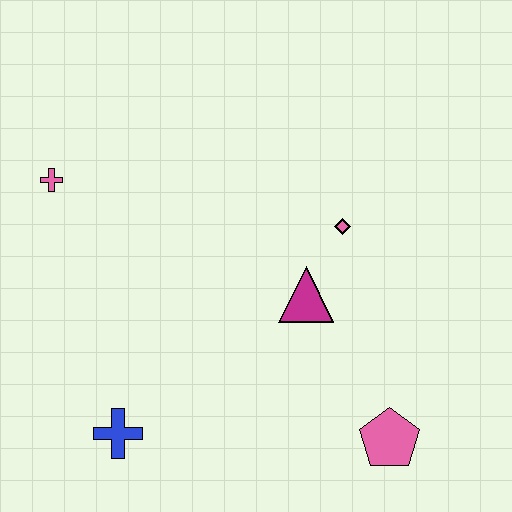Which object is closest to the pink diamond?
The magenta triangle is closest to the pink diamond.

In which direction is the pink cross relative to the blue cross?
The pink cross is above the blue cross.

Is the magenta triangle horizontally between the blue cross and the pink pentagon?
Yes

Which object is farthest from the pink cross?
The pink pentagon is farthest from the pink cross.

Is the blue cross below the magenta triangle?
Yes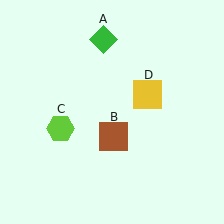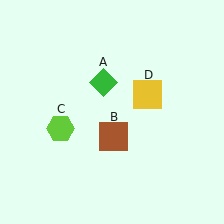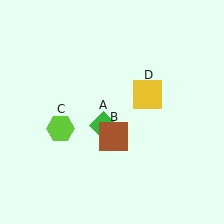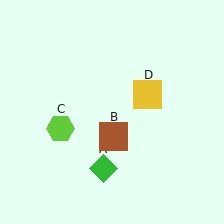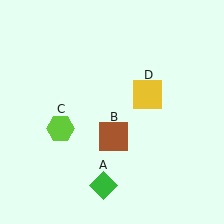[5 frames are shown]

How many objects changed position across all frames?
1 object changed position: green diamond (object A).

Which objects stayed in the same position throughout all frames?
Brown square (object B) and lime hexagon (object C) and yellow square (object D) remained stationary.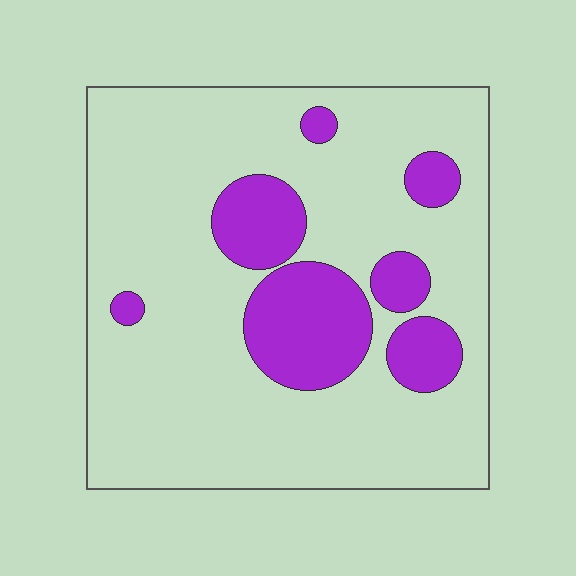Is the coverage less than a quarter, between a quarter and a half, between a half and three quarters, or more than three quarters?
Less than a quarter.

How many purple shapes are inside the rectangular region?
7.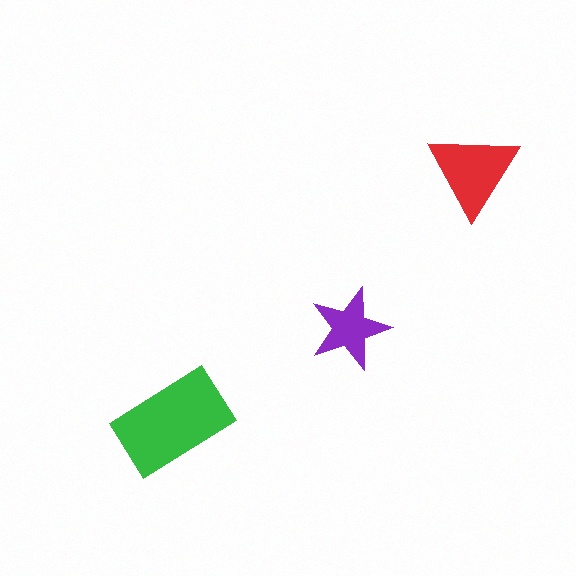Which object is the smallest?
The purple star.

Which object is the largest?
The green rectangle.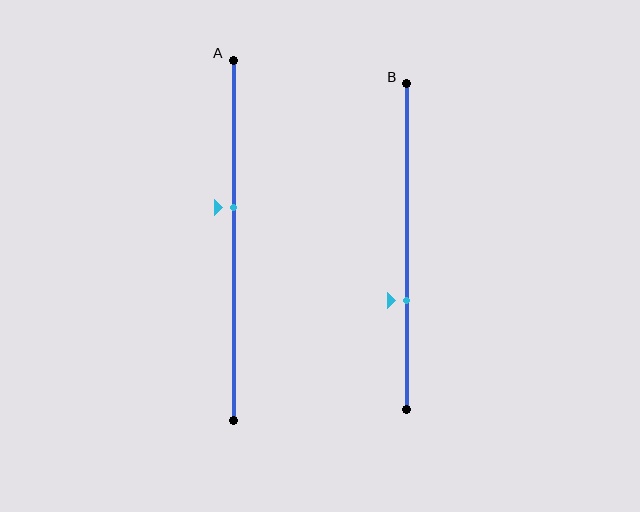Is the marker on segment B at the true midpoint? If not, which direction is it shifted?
No, the marker on segment B is shifted downward by about 16% of the segment length.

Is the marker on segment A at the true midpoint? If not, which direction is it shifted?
No, the marker on segment A is shifted upward by about 9% of the segment length.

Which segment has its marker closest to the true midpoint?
Segment A has its marker closest to the true midpoint.